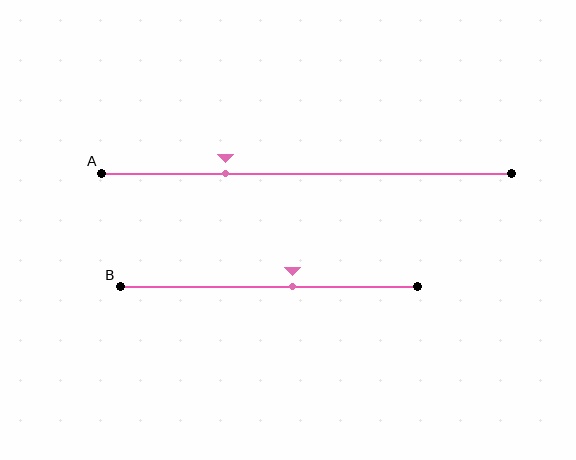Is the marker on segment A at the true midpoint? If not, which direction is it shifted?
No, the marker on segment A is shifted to the left by about 20% of the segment length.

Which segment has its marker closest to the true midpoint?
Segment B has its marker closest to the true midpoint.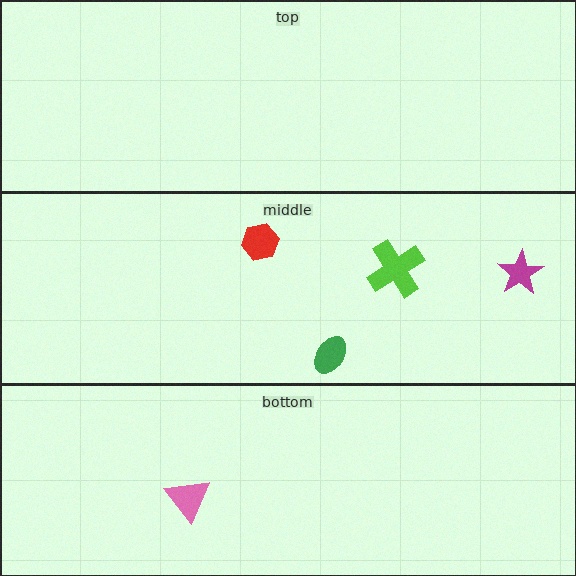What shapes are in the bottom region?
The pink triangle.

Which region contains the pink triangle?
The bottom region.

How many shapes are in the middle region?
4.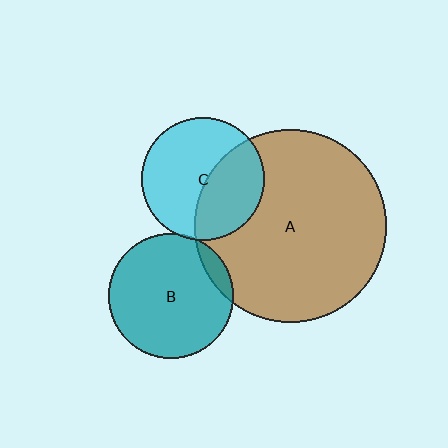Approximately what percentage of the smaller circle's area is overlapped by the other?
Approximately 10%.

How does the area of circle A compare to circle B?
Approximately 2.4 times.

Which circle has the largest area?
Circle A (brown).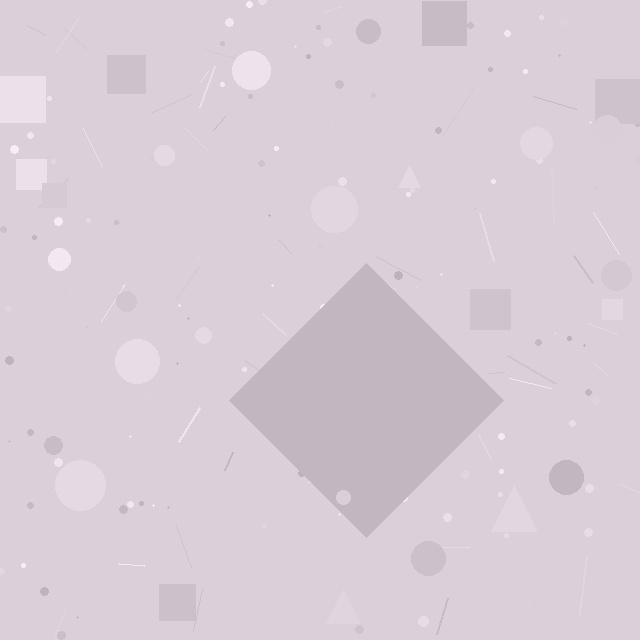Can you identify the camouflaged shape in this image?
The camouflaged shape is a diamond.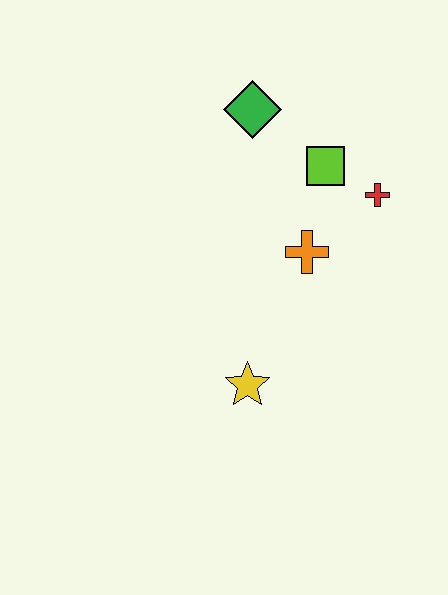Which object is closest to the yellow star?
The orange cross is closest to the yellow star.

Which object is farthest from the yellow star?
The green diamond is farthest from the yellow star.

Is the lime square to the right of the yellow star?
Yes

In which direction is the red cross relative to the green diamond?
The red cross is to the right of the green diamond.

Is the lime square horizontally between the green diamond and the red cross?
Yes